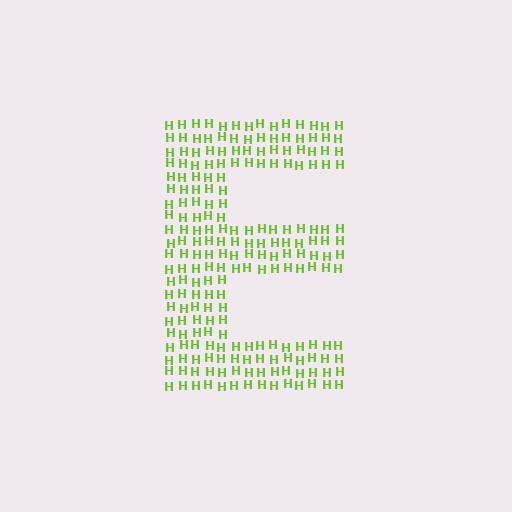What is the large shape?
The large shape is the letter E.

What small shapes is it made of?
It is made of small letter H's.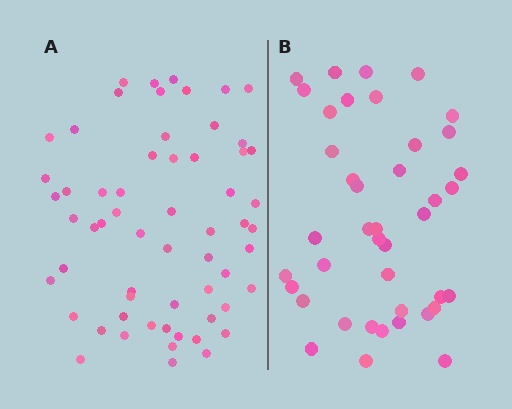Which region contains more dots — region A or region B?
Region A (the left region) has more dots.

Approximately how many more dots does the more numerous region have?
Region A has approximately 20 more dots than region B.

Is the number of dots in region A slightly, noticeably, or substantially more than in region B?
Region A has substantially more. The ratio is roughly 1.5 to 1.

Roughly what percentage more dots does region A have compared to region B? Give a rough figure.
About 45% more.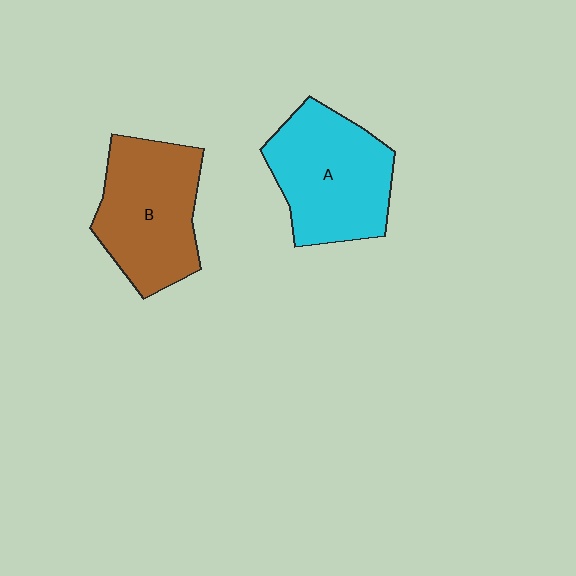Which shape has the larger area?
Shape A (cyan).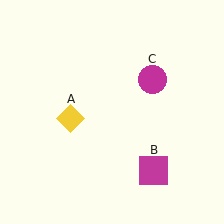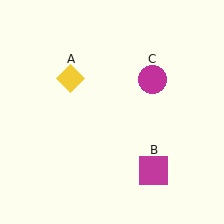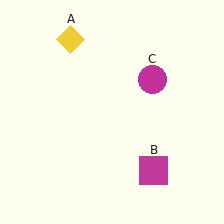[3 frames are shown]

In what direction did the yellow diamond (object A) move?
The yellow diamond (object A) moved up.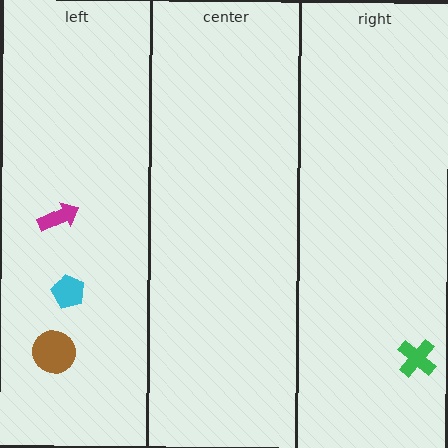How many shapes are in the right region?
1.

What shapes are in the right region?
The green cross.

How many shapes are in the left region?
3.